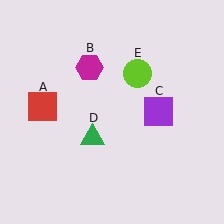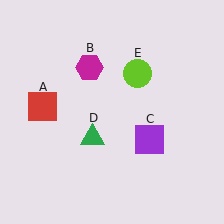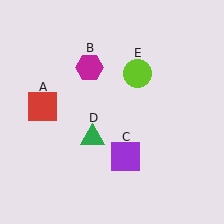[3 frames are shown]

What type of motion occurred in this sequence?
The purple square (object C) rotated clockwise around the center of the scene.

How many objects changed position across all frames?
1 object changed position: purple square (object C).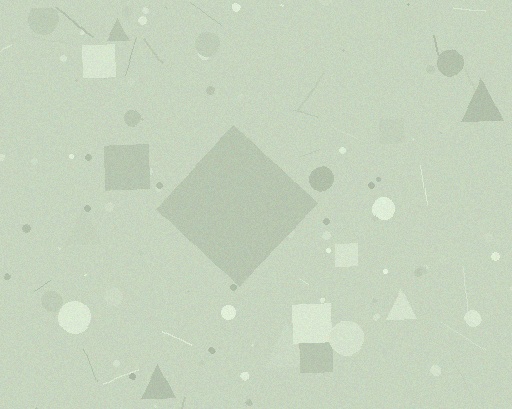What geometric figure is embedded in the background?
A diamond is embedded in the background.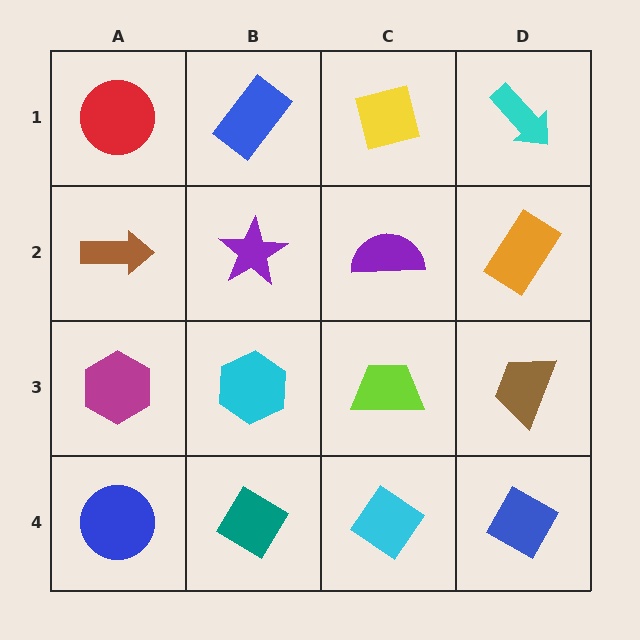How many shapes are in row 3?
4 shapes.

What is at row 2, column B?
A purple star.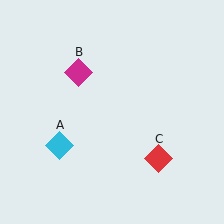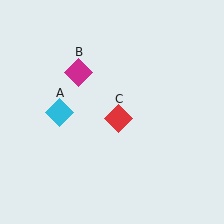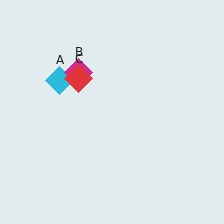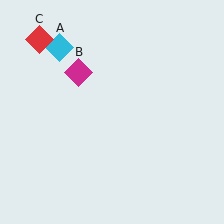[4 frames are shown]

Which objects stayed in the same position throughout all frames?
Magenta diamond (object B) remained stationary.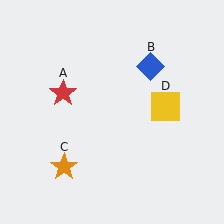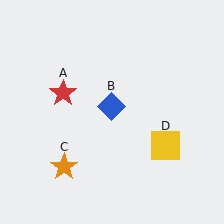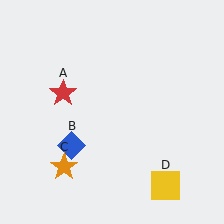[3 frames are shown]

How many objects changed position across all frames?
2 objects changed position: blue diamond (object B), yellow square (object D).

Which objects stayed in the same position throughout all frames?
Red star (object A) and orange star (object C) remained stationary.